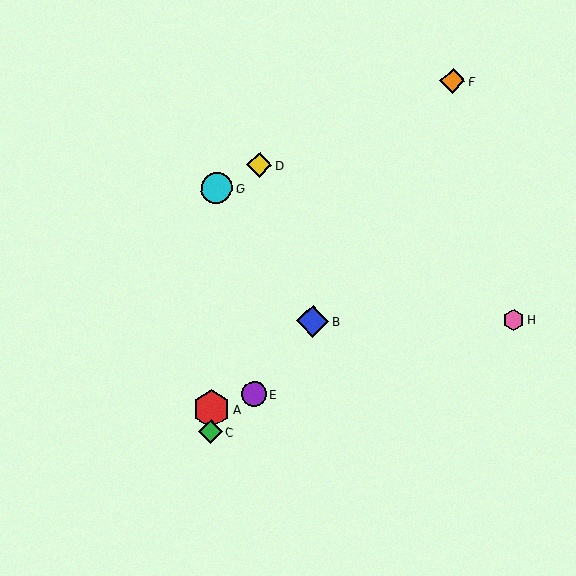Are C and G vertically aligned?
Yes, both are at x≈211.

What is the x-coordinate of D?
Object D is at x≈259.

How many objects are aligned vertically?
3 objects (A, C, G) are aligned vertically.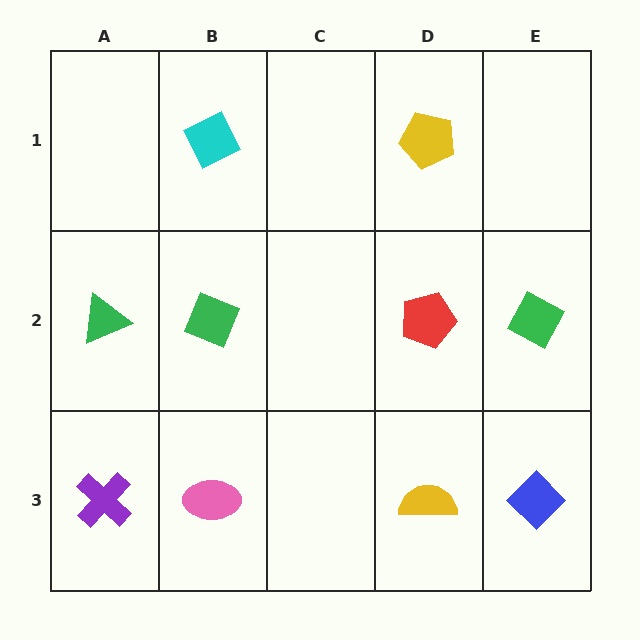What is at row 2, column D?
A red pentagon.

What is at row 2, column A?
A green triangle.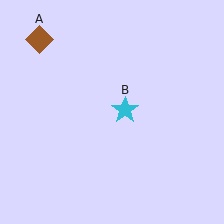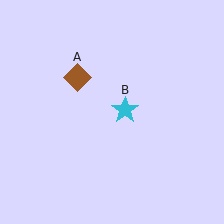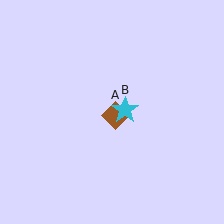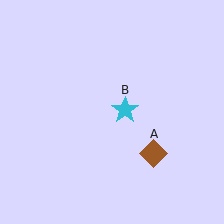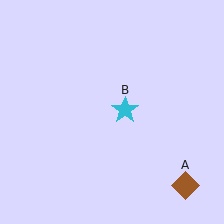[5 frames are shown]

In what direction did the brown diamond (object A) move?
The brown diamond (object A) moved down and to the right.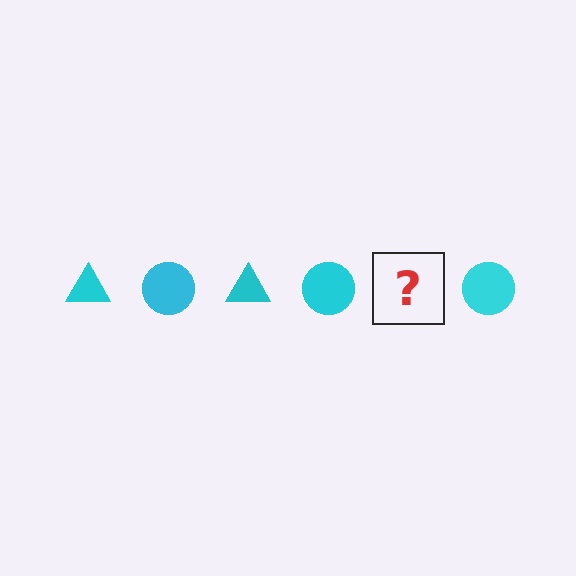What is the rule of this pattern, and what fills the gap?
The rule is that the pattern cycles through triangle, circle shapes in cyan. The gap should be filled with a cyan triangle.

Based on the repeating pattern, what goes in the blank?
The blank should be a cyan triangle.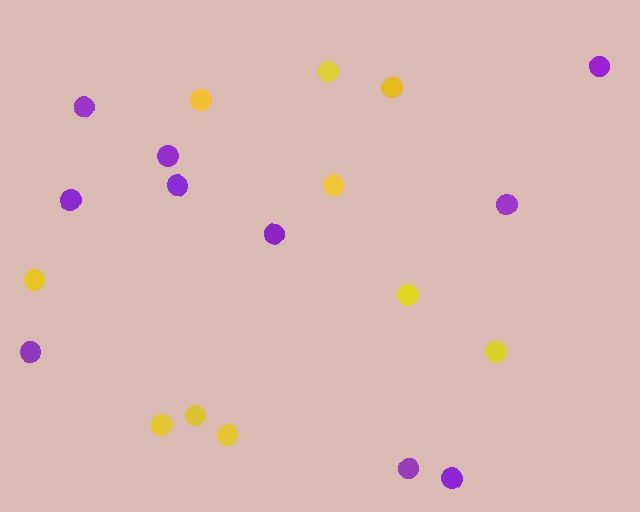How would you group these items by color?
There are 2 groups: one group of yellow circles (10) and one group of purple circles (10).